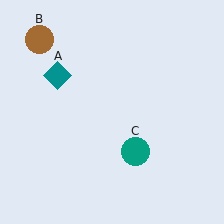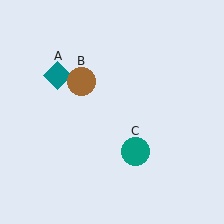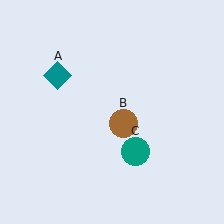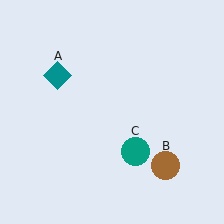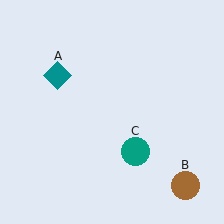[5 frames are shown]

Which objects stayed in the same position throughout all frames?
Teal diamond (object A) and teal circle (object C) remained stationary.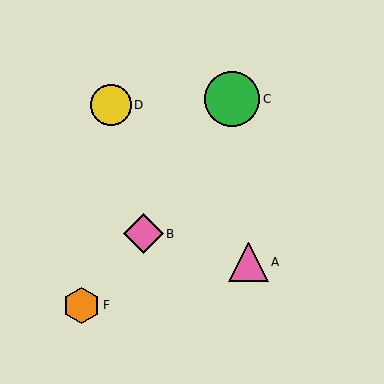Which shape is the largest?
The green circle (labeled C) is the largest.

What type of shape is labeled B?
Shape B is a pink diamond.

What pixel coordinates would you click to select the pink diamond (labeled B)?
Click at (143, 234) to select the pink diamond B.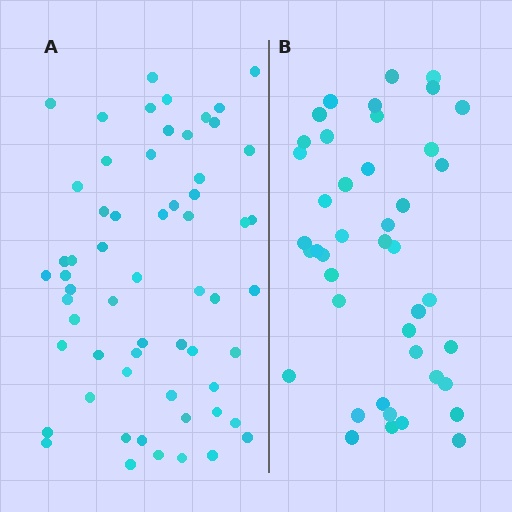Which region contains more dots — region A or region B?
Region A (the left region) has more dots.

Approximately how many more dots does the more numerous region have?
Region A has approximately 15 more dots than region B.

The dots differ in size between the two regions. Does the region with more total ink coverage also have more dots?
No. Region B has more total ink coverage because its dots are larger, but region A actually contains more individual dots. Total area can be misleading — the number of items is what matters here.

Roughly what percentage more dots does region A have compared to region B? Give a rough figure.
About 40% more.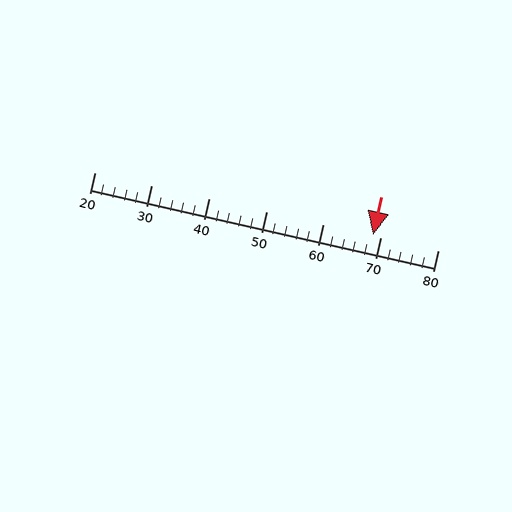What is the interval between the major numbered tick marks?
The major tick marks are spaced 10 units apart.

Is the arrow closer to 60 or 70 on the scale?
The arrow is closer to 70.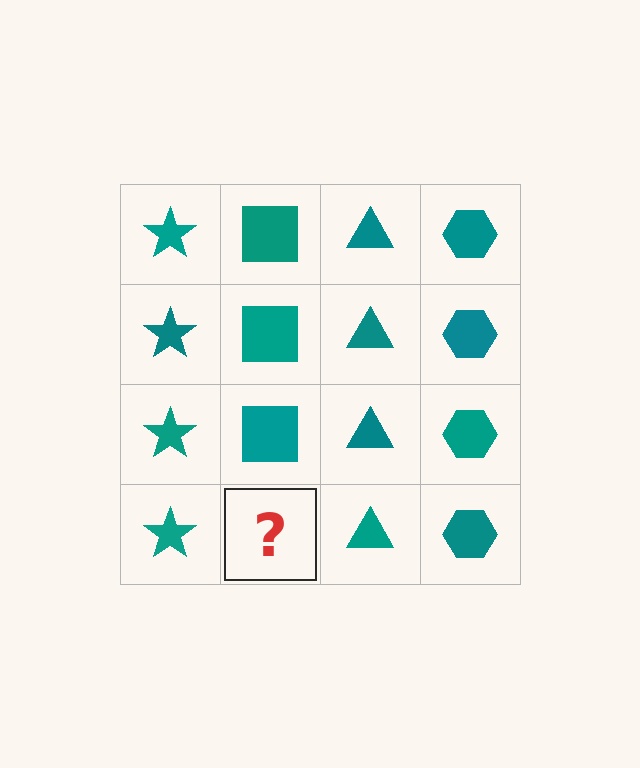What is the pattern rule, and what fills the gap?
The rule is that each column has a consistent shape. The gap should be filled with a teal square.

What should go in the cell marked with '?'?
The missing cell should contain a teal square.